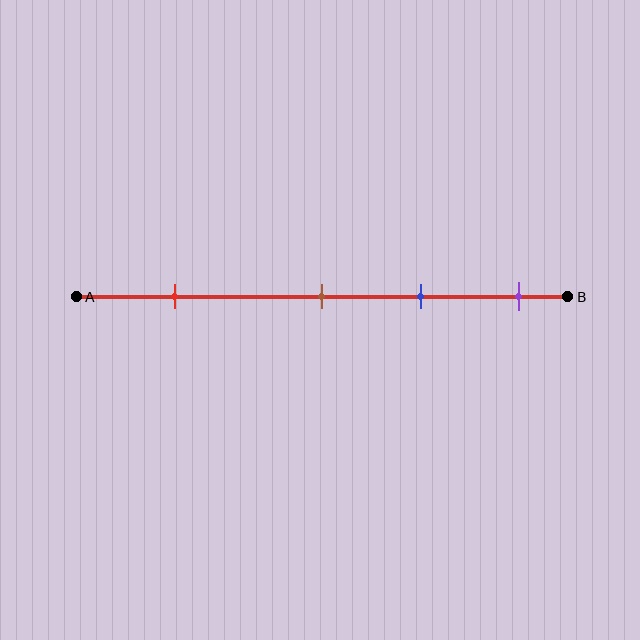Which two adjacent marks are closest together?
The brown and blue marks are the closest adjacent pair.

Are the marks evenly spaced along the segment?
No, the marks are not evenly spaced.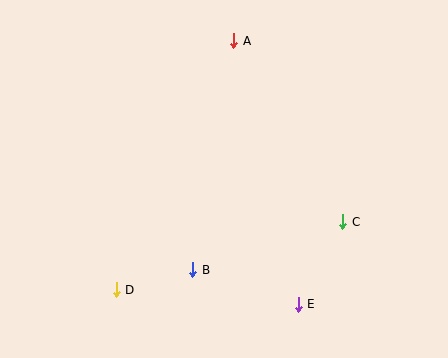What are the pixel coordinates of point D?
Point D is at (116, 290).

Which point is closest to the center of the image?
Point B at (193, 270) is closest to the center.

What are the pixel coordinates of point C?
Point C is at (343, 222).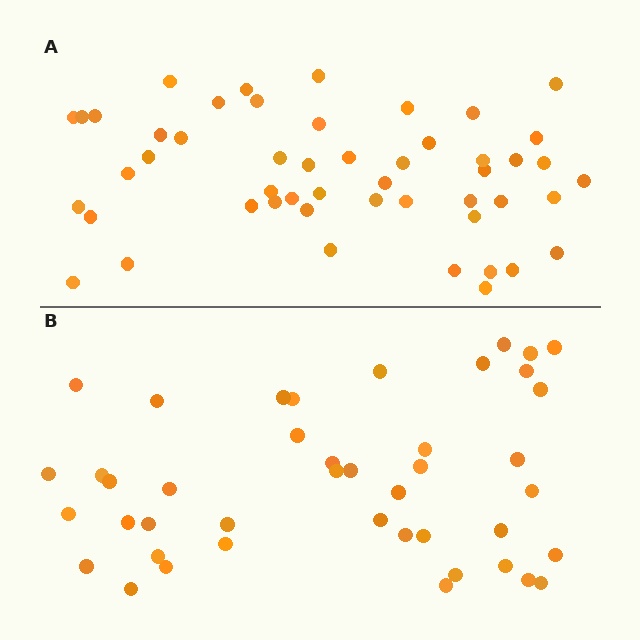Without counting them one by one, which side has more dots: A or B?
Region A (the top region) has more dots.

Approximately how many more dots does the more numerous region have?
Region A has roughly 8 or so more dots than region B.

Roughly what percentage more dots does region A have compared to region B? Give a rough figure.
About 15% more.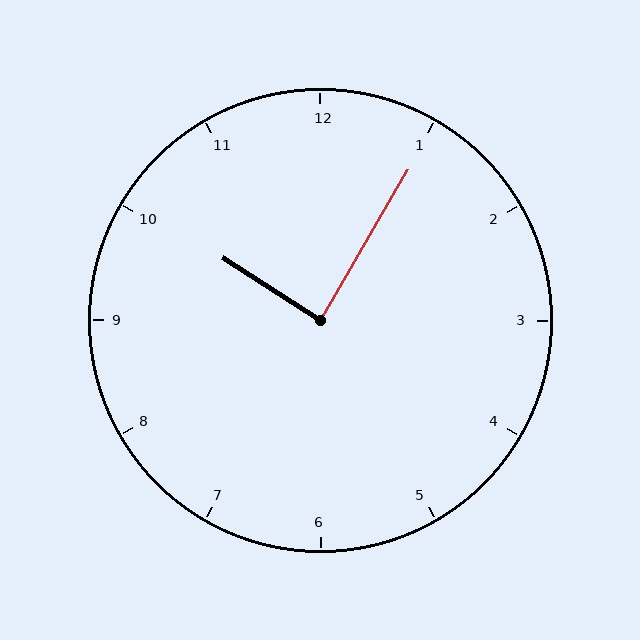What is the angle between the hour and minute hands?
Approximately 88 degrees.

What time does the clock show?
10:05.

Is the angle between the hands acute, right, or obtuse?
It is right.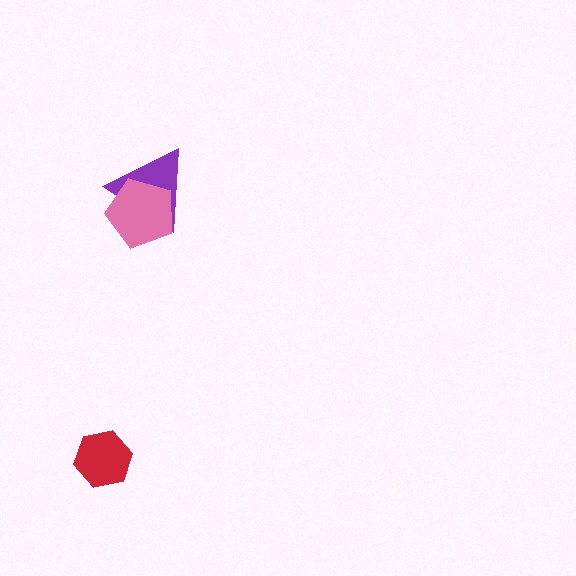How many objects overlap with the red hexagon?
0 objects overlap with the red hexagon.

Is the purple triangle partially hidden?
Yes, it is partially covered by another shape.